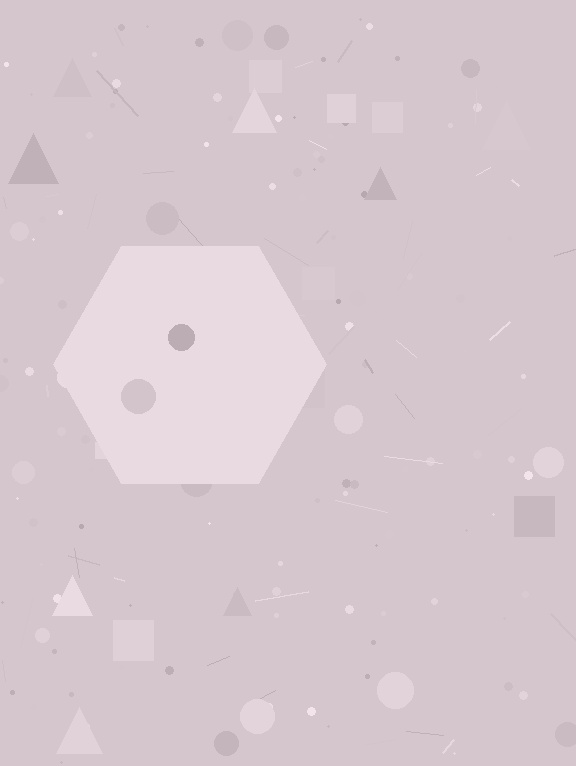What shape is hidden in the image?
A hexagon is hidden in the image.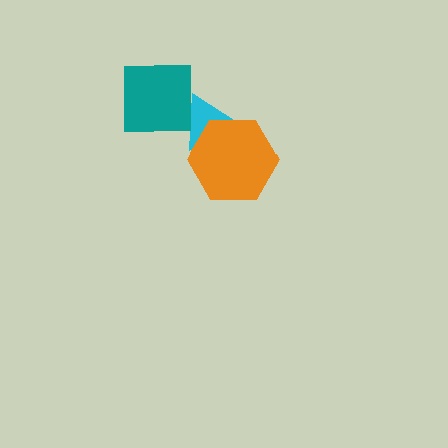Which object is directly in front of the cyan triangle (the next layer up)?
The orange hexagon is directly in front of the cyan triangle.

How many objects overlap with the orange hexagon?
1 object overlaps with the orange hexagon.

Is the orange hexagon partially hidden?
No, no other shape covers it.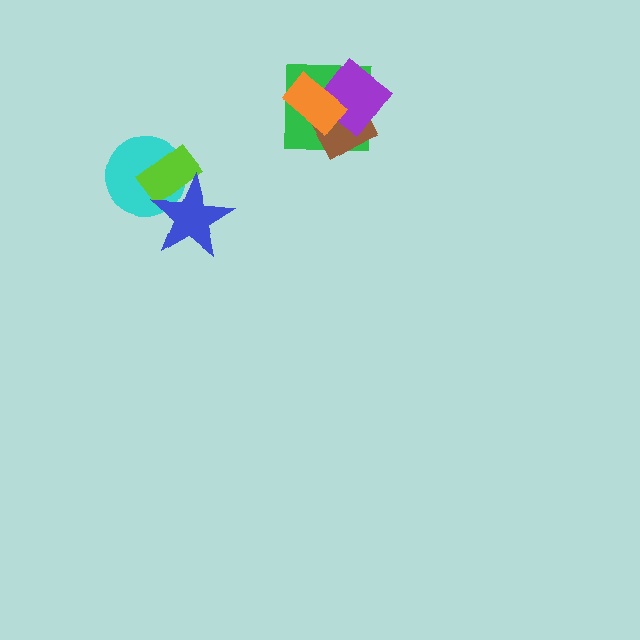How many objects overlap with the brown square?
3 objects overlap with the brown square.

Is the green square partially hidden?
Yes, it is partially covered by another shape.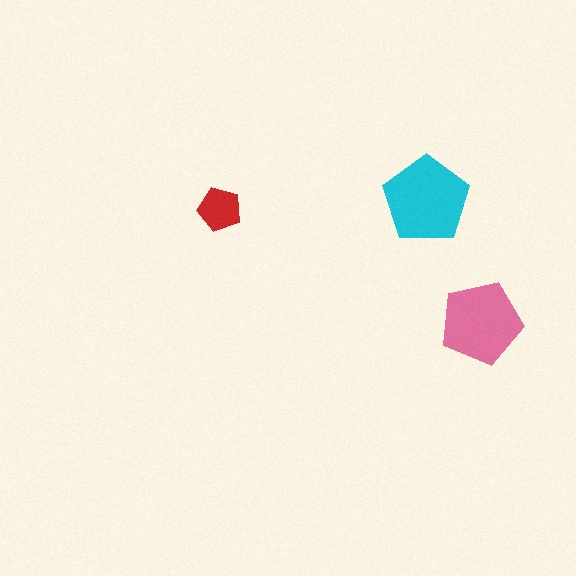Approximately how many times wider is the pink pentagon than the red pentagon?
About 2 times wider.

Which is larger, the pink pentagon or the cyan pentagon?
The cyan one.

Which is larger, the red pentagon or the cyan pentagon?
The cyan one.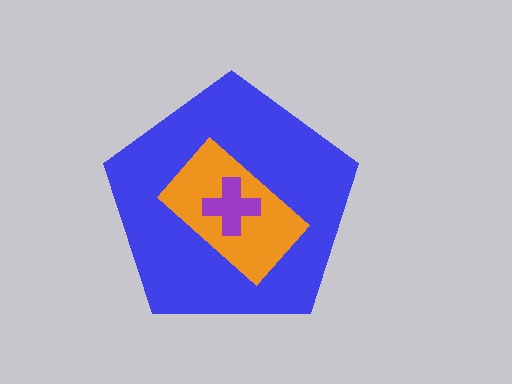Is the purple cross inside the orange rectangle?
Yes.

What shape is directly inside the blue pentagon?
The orange rectangle.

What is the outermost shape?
The blue pentagon.